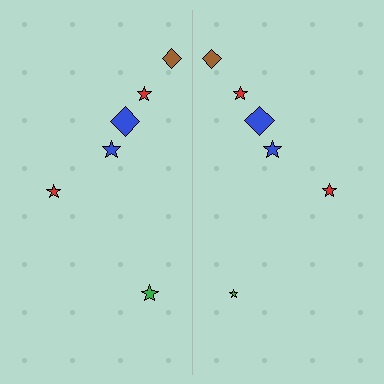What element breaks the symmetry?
The green star on the right side has a different size than its mirror counterpart.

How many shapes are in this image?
There are 12 shapes in this image.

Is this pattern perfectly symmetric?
No, the pattern is not perfectly symmetric. The green star on the right side has a different size than its mirror counterpart.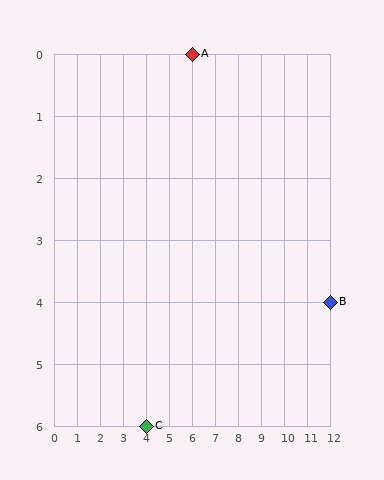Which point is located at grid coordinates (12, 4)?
Point B is at (12, 4).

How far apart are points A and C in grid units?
Points A and C are 2 columns and 6 rows apart (about 6.3 grid units diagonally).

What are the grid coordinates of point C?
Point C is at grid coordinates (4, 6).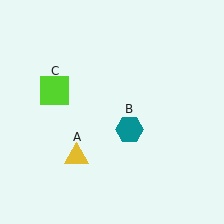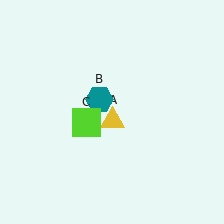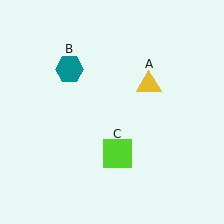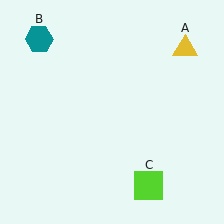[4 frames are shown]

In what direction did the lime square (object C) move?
The lime square (object C) moved down and to the right.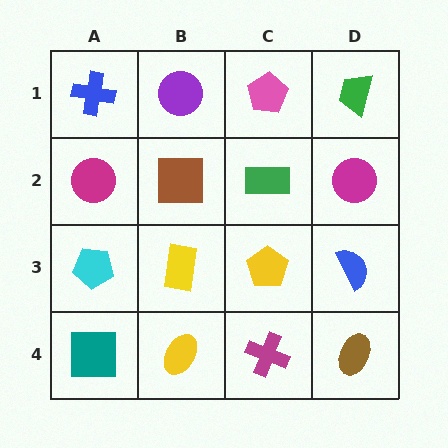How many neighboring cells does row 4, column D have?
2.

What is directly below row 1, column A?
A magenta circle.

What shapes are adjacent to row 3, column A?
A magenta circle (row 2, column A), a teal square (row 4, column A), a yellow rectangle (row 3, column B).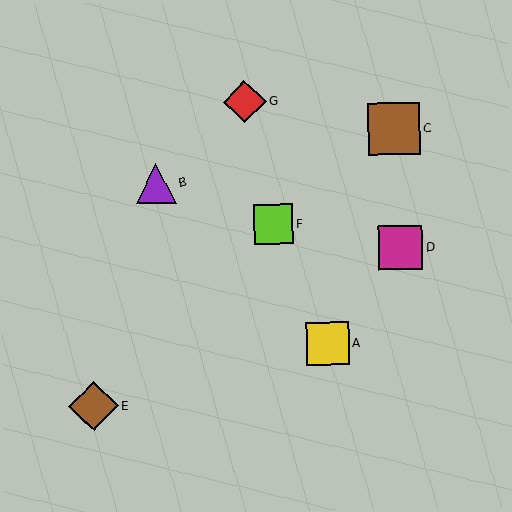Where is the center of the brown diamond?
The center of the brown diamond is at (93, 406).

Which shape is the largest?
The brown square (labeled C) is the largest.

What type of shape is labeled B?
Shape B is a purple triangle.